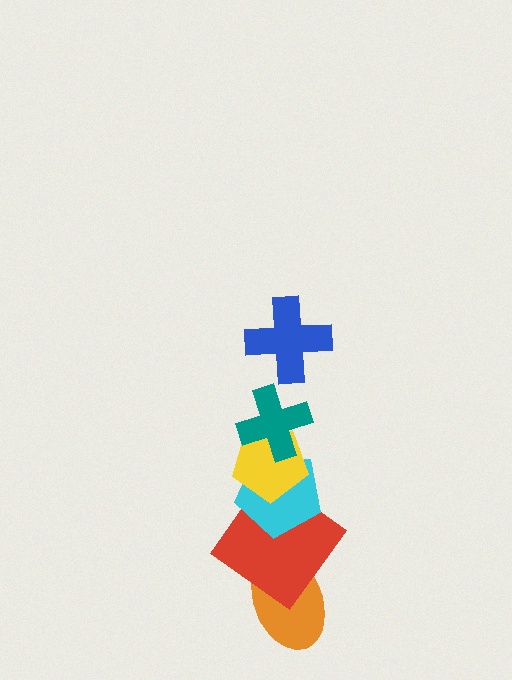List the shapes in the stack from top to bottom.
From top to bottom: the blue cross, the teal cross, the yellow pentagon, the cyan pentagon, the red diamond, the orange ellipse.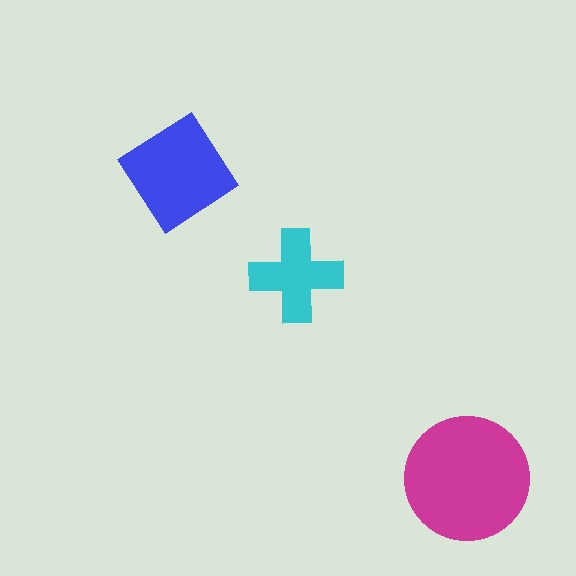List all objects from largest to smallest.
The magenta circle, the blue diamond, the cyan cross.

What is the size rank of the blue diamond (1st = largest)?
2nd.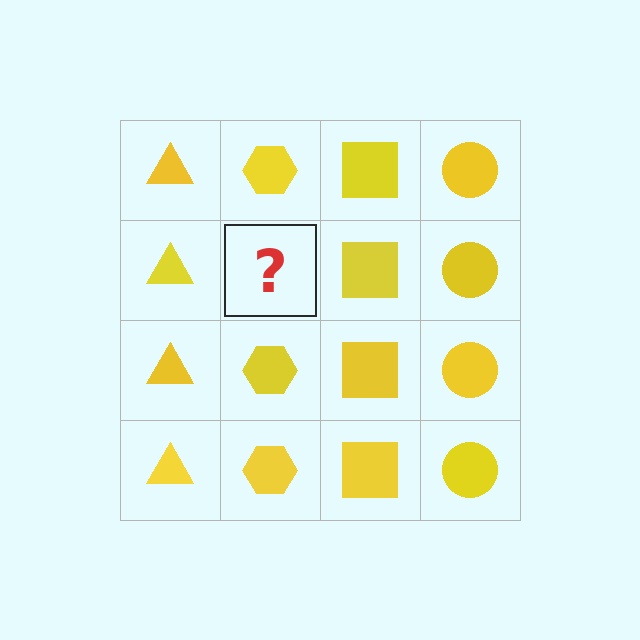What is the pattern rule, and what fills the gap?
The rule is that each column has a consistent shape. The gap should be filled with a yellow hexagon.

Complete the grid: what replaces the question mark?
The question mark should be replaced with a yellow hexagon.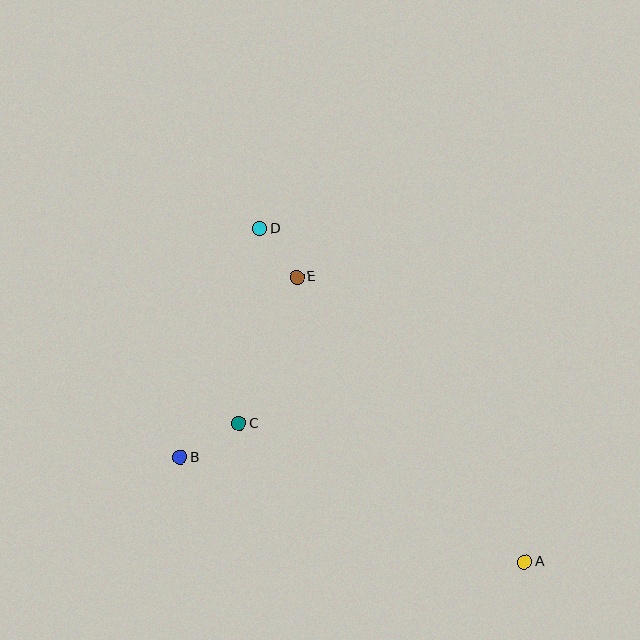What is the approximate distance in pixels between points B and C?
The distance between B and C is approximately 68 pixels.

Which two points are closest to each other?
Points D and E are closest to each other.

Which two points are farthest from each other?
Points A and D are farthest from each other.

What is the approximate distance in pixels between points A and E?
The distance between A and E is approximately 364 pixels.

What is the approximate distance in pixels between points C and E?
The distance between C and E is approximately 157 pixels.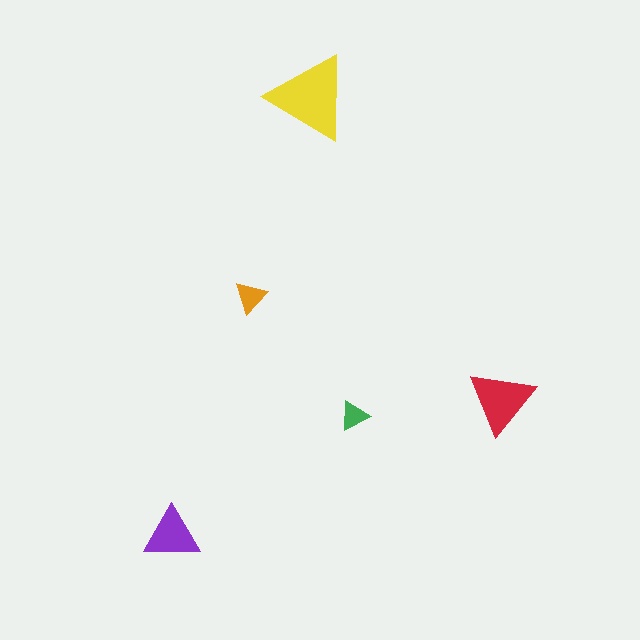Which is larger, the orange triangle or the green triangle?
The orange one.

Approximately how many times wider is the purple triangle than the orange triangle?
About 1.5 times wider.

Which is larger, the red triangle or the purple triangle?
The red one.